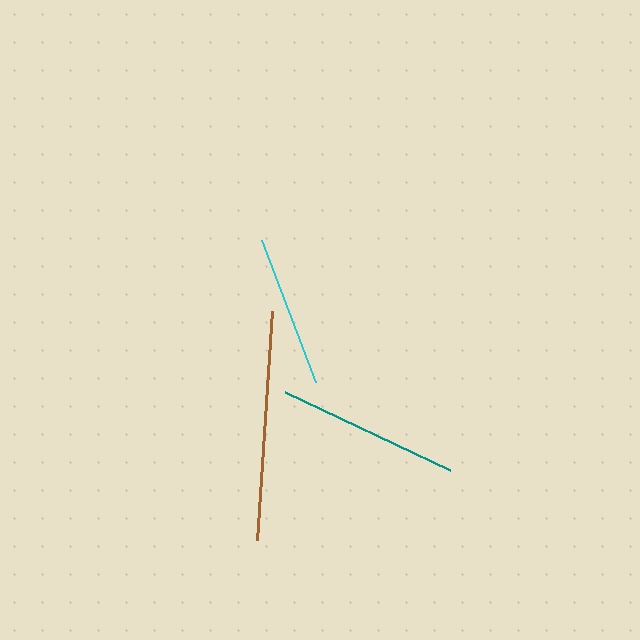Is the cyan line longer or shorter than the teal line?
The teal line is longer than the cyan line.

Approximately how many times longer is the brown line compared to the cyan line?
The brown line is approximately 1.5 times the length of the cyan line.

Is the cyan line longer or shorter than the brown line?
The brown line is longer than the cyan line.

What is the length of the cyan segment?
The cyan segment is approximately 152 pixels long.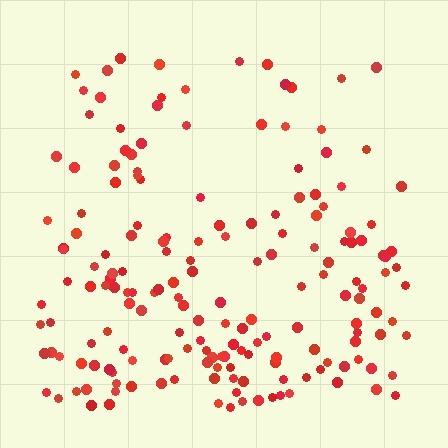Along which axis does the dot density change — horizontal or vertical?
Vertical.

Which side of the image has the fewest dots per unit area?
The top.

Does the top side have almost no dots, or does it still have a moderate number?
Still a moderate number, just noticeably fewer than the bottom.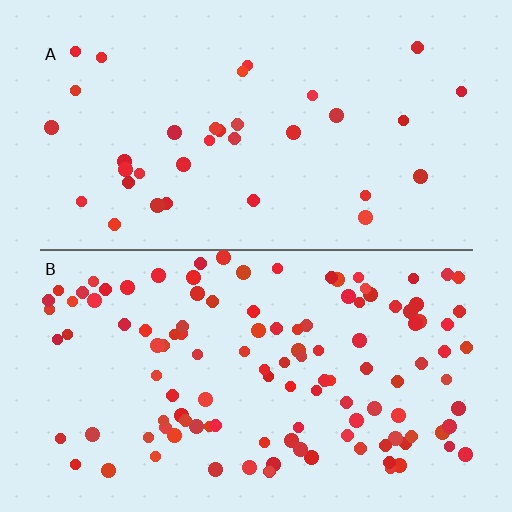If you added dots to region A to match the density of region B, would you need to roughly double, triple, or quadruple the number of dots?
Approximately triple.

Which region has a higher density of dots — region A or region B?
B (the bottom).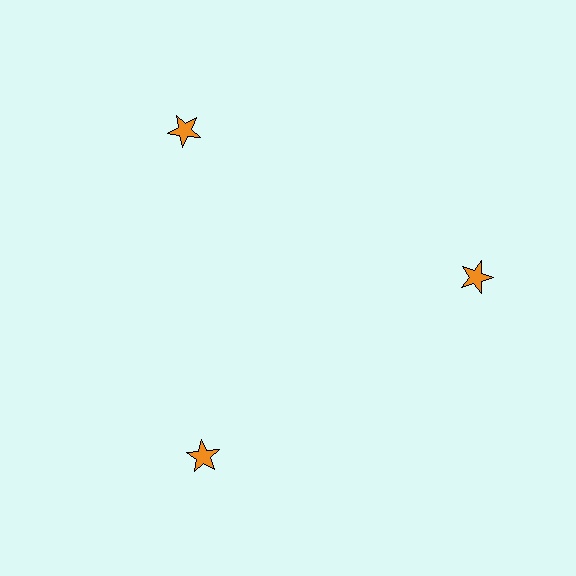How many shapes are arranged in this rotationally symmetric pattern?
There are 3 shapes, arranged in 3 groups of 1.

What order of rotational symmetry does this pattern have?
This pattern has 3-fold rotational symmetry.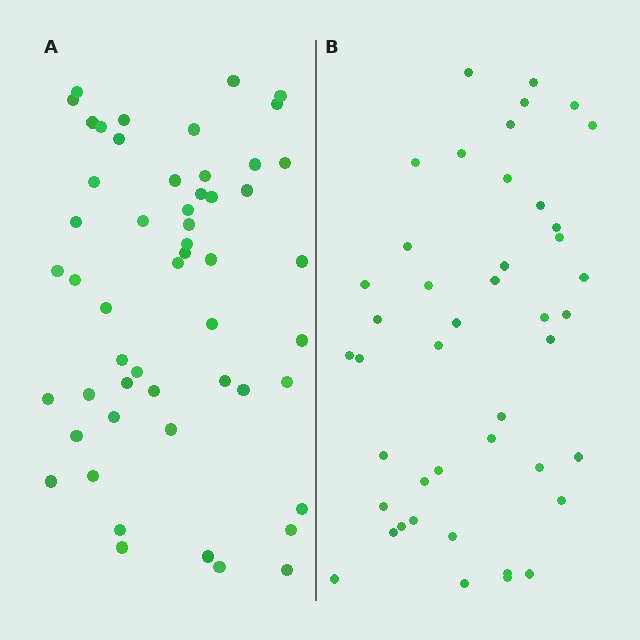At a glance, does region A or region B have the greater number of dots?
Region A (the left region) has more dots.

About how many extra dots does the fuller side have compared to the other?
Region A has roughly 8 or so more dots than region B.